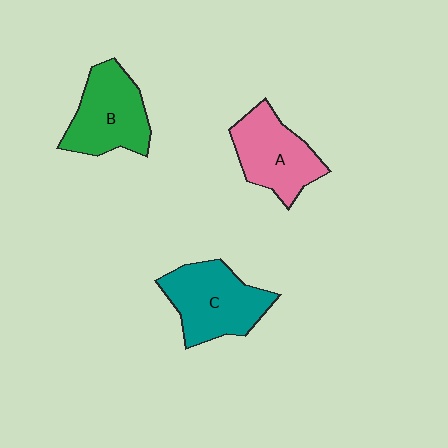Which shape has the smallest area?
Shape A (pink).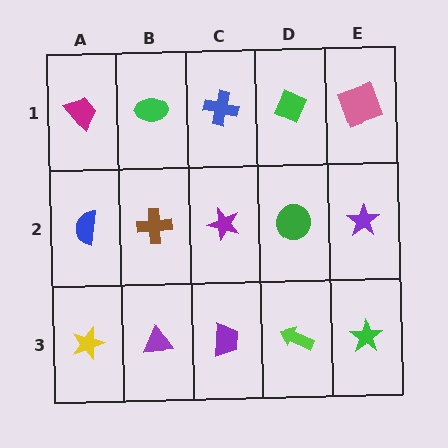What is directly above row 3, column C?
A purple star.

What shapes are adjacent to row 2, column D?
A green diamond (row 1, column D), a lime arrow (row 3, column D), a purple star (row 2, column C), a purple star (row 2, column E).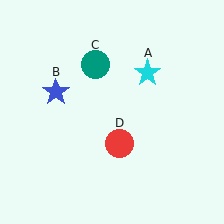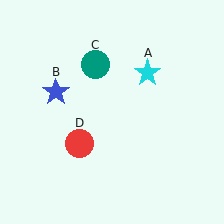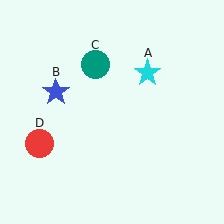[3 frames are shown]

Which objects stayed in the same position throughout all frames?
Cyan star (object A) and blue star (object B) and teal circle (object C) remained stationary.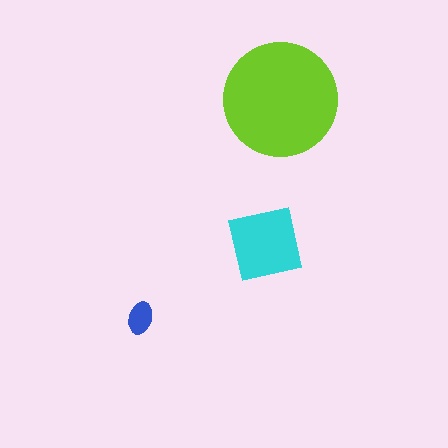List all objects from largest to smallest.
The lime circle, the cyan square, the blue ellipse.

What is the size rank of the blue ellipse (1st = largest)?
3rd.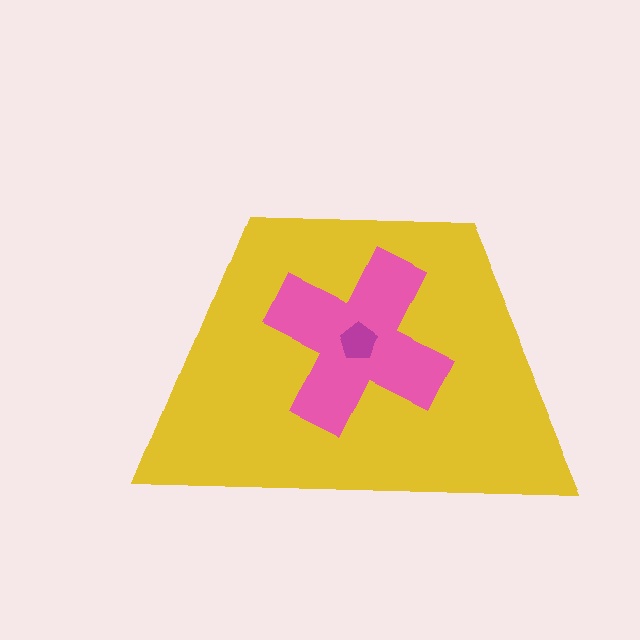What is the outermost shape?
The yellow trapezoid.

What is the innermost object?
The magenta pentagon.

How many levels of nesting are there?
3.